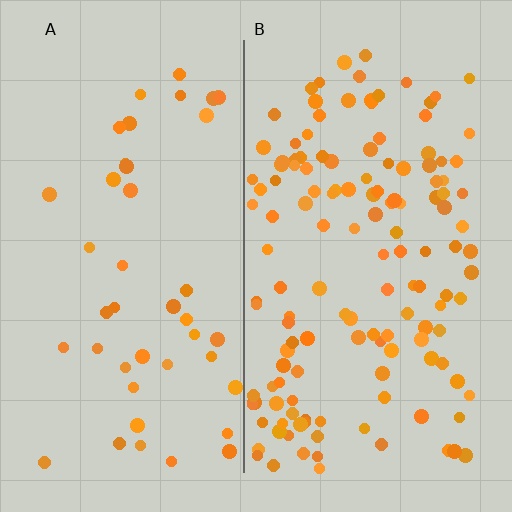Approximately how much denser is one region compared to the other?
Approximately 3.2× — region B over region A.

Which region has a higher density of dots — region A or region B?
B (the right).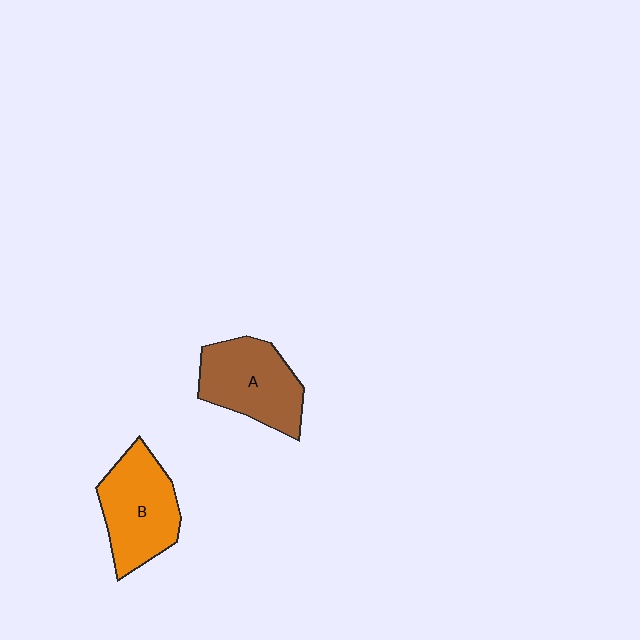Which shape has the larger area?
Shape B (orange).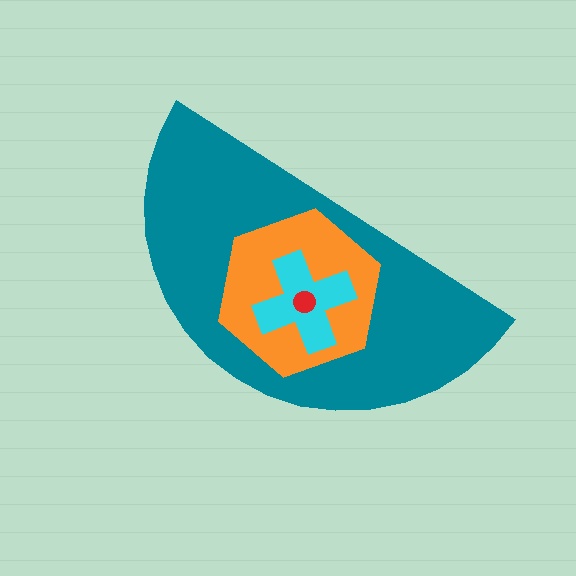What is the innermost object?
The red circle.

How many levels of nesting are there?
4.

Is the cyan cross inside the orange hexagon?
Yes.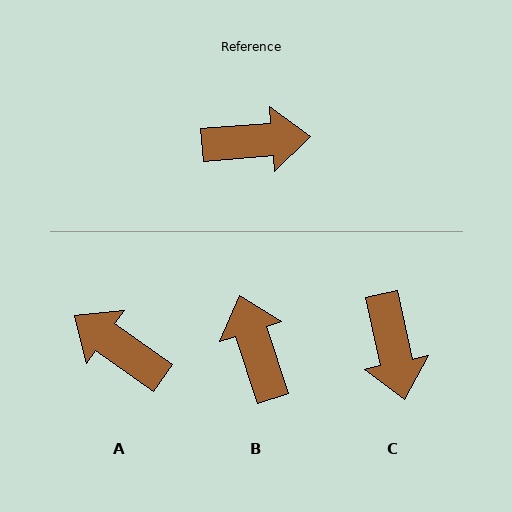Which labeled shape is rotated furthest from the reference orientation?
A, about 140 degrees away.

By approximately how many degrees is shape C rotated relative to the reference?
Approximately 82 degrees clockwise.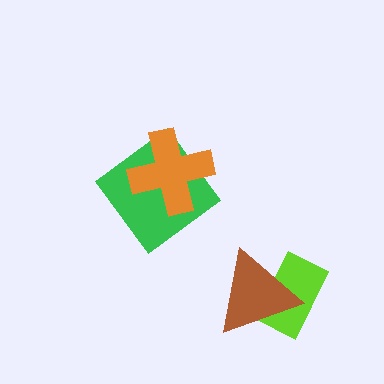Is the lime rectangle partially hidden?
Yes, it is partially covered by another shape.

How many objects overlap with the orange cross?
1 object overlaps with the orange cross.